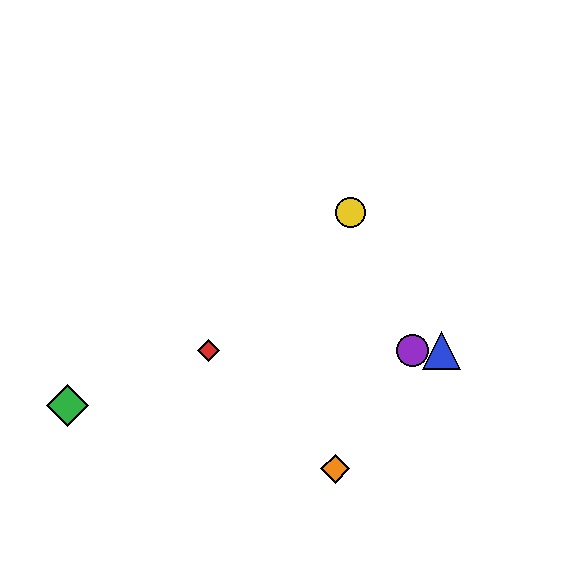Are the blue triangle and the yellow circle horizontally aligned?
No, the blue triangle is at y≈350 and the yellow circle is at y≈213.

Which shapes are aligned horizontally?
The red diamond, the blue triangle, the purple circle are aligned horizontally.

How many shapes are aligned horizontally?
3 shapes (the red diamond, the blue triangle, the purple circle) are aligned horizontally.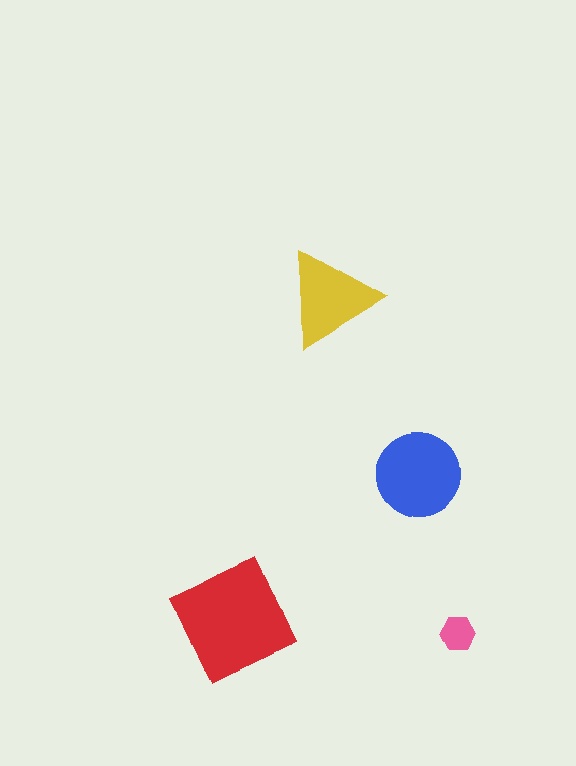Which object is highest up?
The yellow triangle is topmost.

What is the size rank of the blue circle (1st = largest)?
2nd.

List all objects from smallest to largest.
The pink hexagon, the yellow triangle, the blue circle, the red square.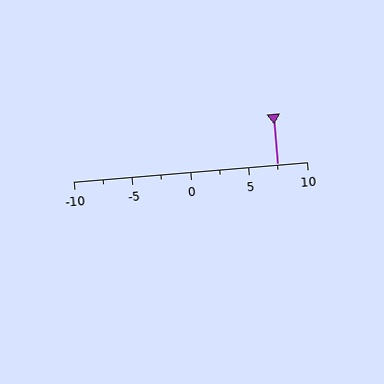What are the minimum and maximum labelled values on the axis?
The axis runs from -10 to 10.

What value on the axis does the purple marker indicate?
The marker indicates approximately 7.5.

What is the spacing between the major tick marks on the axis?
The major ticks are spaced 5 apart.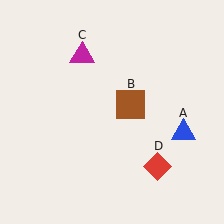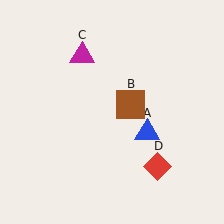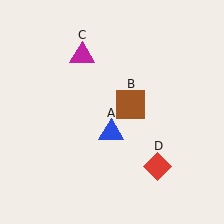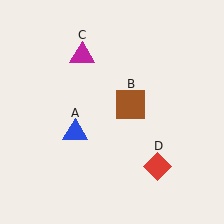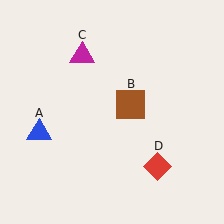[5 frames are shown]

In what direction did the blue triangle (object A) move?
The blue triangle (object A) moved left.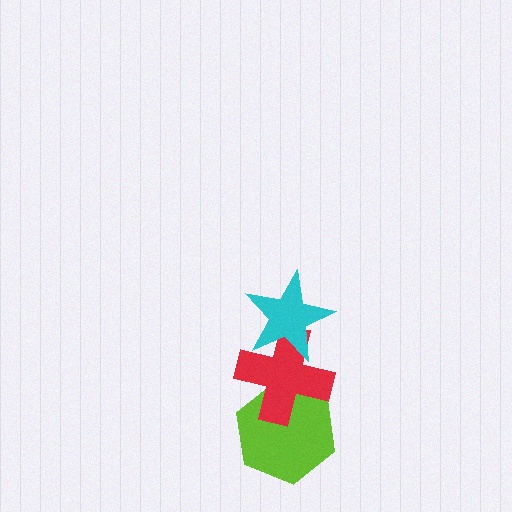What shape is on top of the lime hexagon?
The red cross is on top of the lime hexagon.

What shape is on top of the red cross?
The cyan star is on top of the red cross.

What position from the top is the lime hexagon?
The lime hexagon is 3rd from the top.